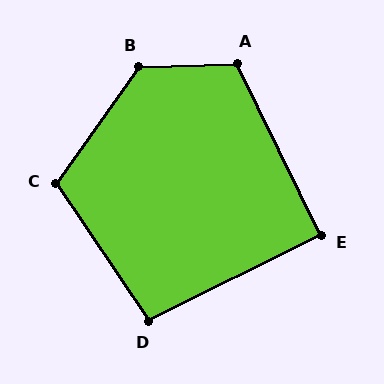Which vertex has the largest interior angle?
B, at approximately 127 degrees.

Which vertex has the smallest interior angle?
E, at approximately 91 degrees.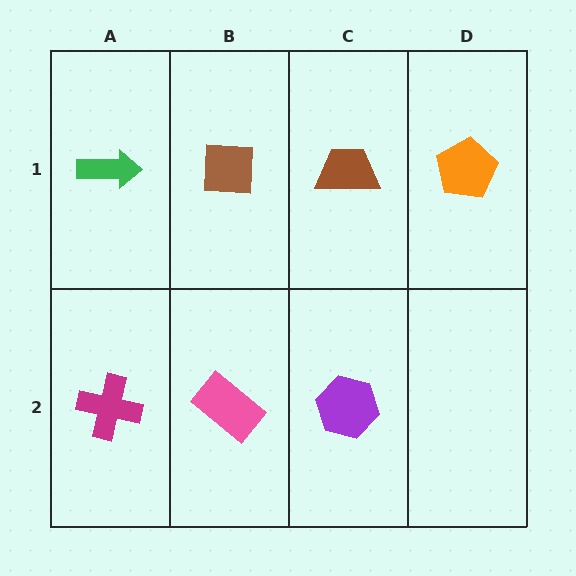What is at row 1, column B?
A brown square.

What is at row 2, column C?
A purple hexagon.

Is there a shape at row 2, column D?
No, that cell is empty.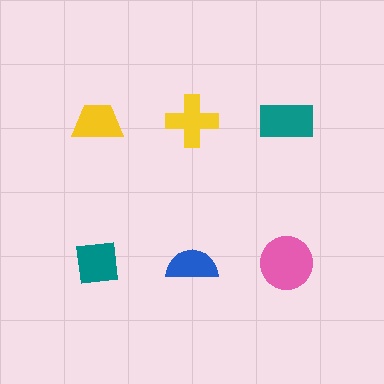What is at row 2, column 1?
A teal square.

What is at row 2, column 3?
A pink circle.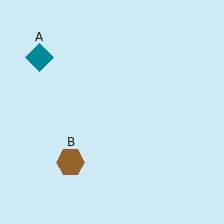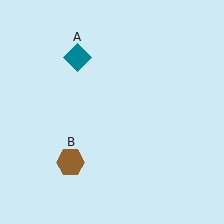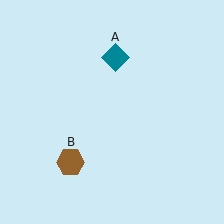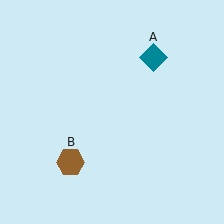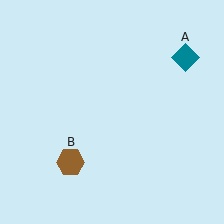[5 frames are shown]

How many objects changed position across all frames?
1 object changed position: teal diamond (object A).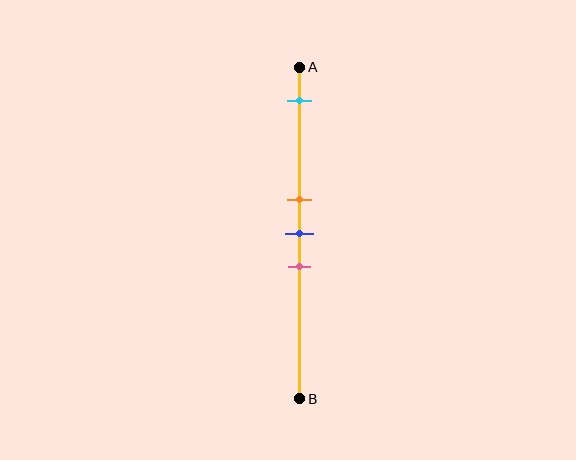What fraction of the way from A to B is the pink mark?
The pink mark is approximately 60% (0.6) of the way from A to B.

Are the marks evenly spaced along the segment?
No, the marks are not evenly spaced.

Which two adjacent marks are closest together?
The orange and blue marks are the closest adjacent pair.